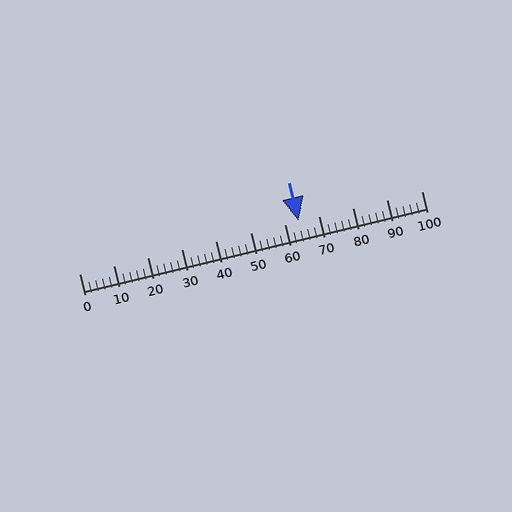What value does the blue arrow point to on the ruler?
The blue arrow points to approximately 64.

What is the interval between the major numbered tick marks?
The major tick marks are spaced 10 units apart.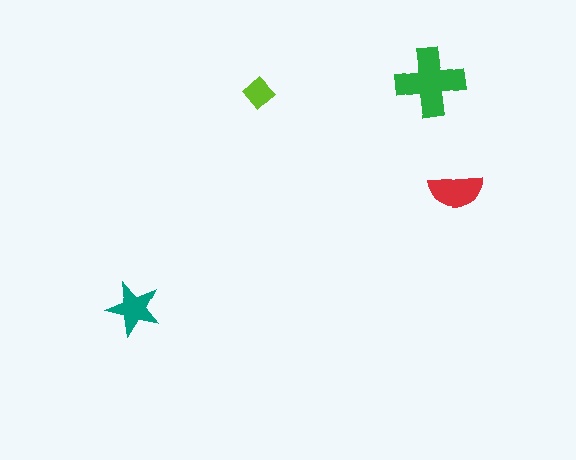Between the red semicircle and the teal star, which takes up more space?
The red semicircle.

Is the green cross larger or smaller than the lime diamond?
Larger.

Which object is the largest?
The green cross.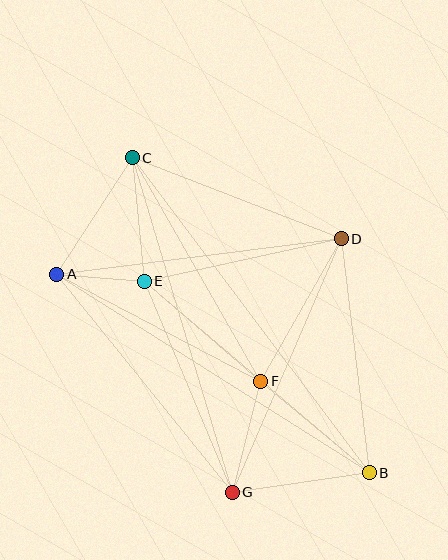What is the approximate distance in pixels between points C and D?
The distance between C and D is approximately 224 pixels.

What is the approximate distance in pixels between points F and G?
The distance between F and G is approximately 114 pixels.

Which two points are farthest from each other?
Points B and C are farthest from each other.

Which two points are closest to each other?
Points A and E are closest to each other.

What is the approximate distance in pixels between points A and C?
The distance between A and C is approximately 139 pixels.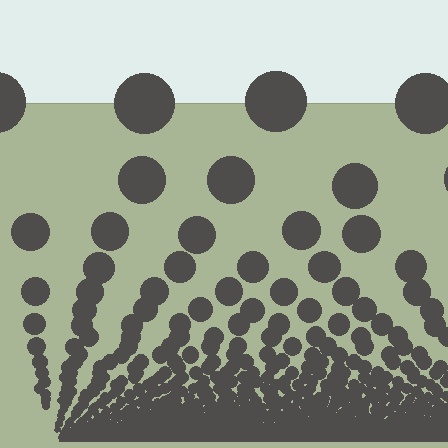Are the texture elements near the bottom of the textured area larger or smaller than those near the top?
Smaller. The gradient is inverted — elements near the bottom are smaller and denser.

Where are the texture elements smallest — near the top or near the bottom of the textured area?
Near the bottom.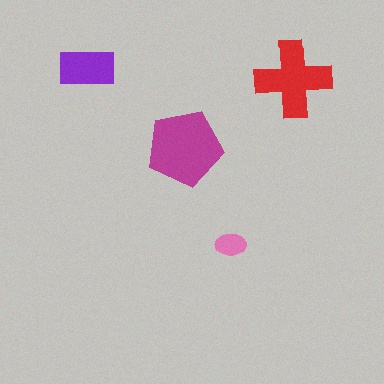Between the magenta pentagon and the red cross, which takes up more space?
The magenta pentagon.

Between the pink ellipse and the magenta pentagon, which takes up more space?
The magenta pentagon.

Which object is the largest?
The magenta pentagon.